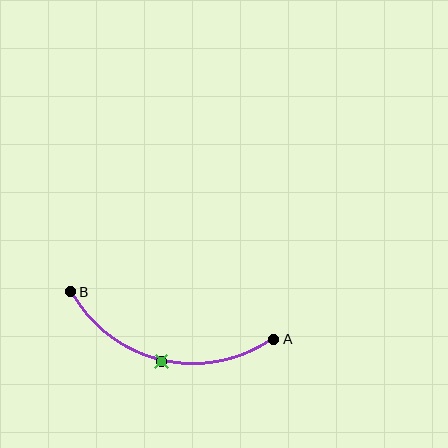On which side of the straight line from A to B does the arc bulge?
The arc bulges below the straight line connecting A and B.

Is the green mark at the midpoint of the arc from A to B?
Yes. The green mark lies on the arc at equal arc-length from both A and B — it is the arc midpoint.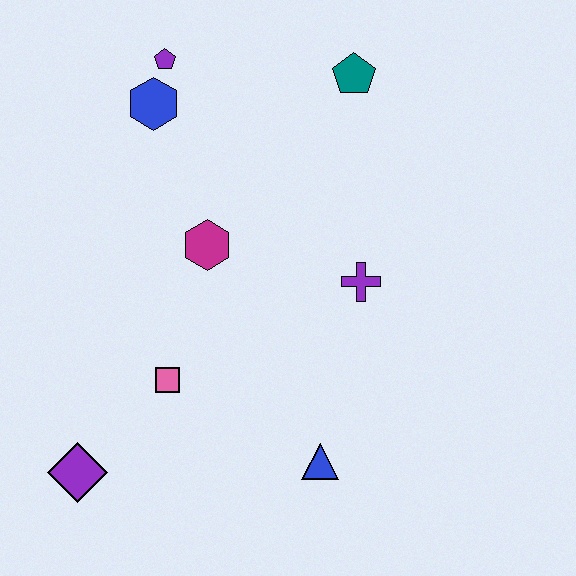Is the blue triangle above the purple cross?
No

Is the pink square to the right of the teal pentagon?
No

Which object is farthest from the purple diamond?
The teal pentagon is farthest from the purple diamond.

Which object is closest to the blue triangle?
The pink square is closest to the blue triangle.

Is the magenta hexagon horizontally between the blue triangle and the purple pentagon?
Yes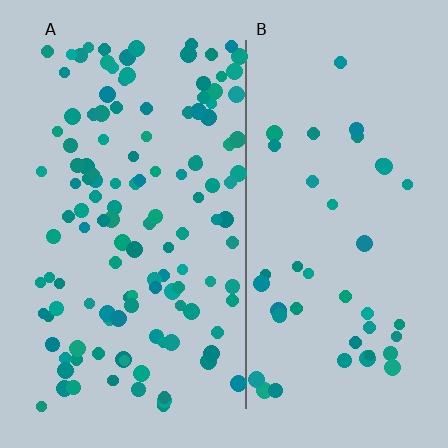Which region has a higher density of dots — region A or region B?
A (the left).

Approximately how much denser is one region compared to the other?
Approximately 3.0× — region A over region B.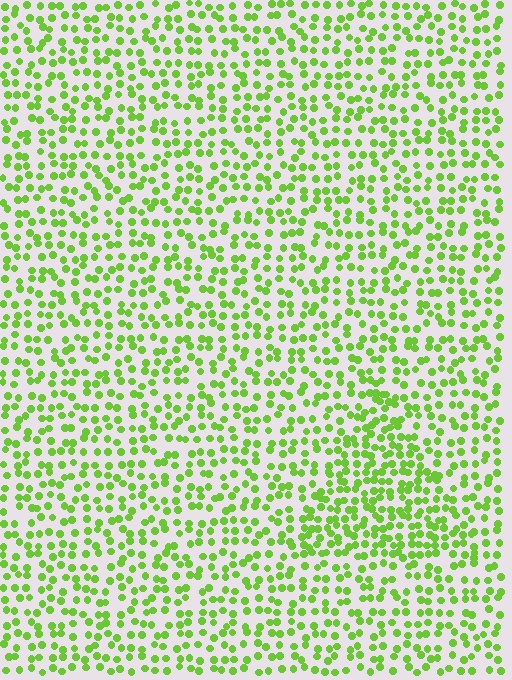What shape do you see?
I see a triangle.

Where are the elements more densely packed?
The elements are more densely packed inside the triangle boundary.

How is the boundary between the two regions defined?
The boundary is defined by a change in element density (approximately 1.6x ratio). All elements are the same color, size, and shape.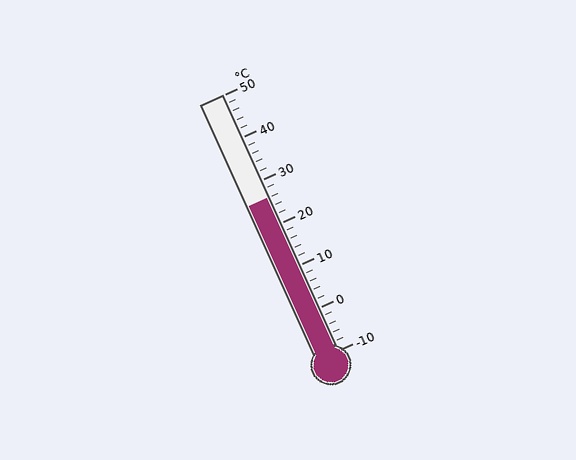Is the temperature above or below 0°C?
The temperature is above 0°C.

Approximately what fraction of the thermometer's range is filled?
The thermometer is filled to approximately 60% of its range.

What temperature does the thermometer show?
The thermometer shows approximately 26°C.